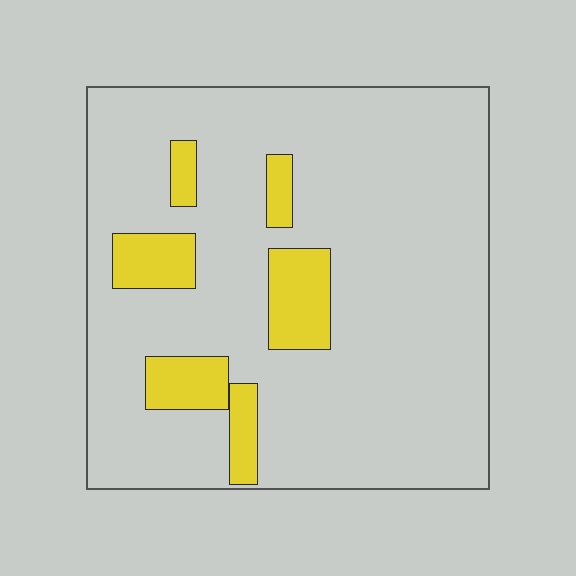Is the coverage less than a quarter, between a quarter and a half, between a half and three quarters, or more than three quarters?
Less than a quarter.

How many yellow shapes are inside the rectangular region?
6.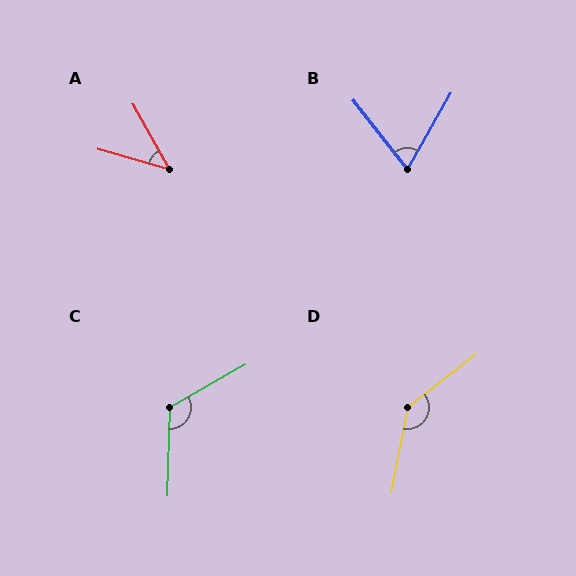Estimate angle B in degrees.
Approximately 68 degrees.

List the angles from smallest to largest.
A (45°), B (68°), C (122°), D (138°).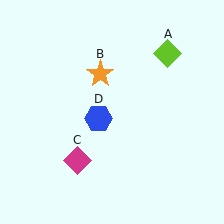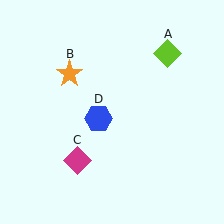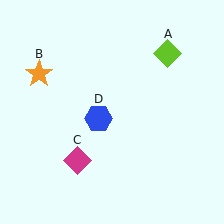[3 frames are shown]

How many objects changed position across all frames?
1 object changed position: orange star (object B).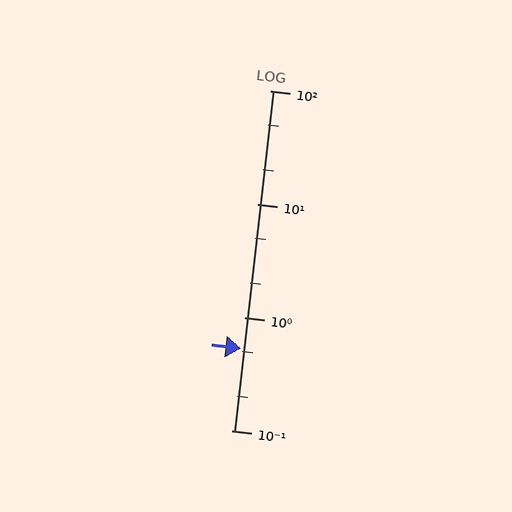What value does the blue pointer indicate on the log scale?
The pointer indicates approximately 0.53.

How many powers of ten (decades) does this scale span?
The scale spans 3 decades, from 0.1 to 100.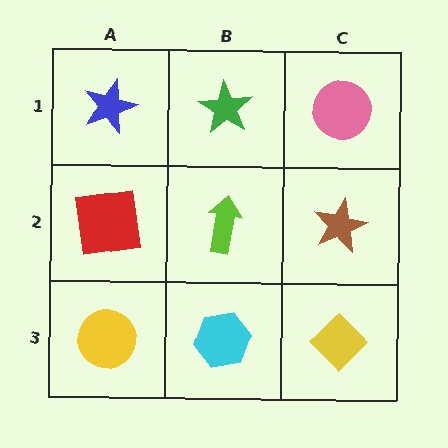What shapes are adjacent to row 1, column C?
A brown star (row 2, column C), a green star (row 1, column B).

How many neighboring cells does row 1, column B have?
3.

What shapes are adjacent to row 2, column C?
A pink circle (row 1, column C), a yellow diamond (row 3, column C), a lime arrow (row 2, column B).